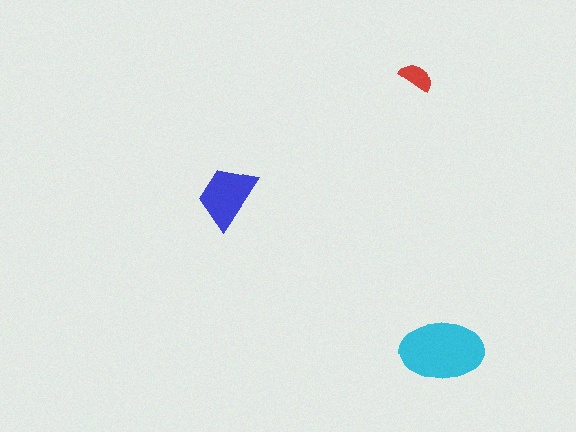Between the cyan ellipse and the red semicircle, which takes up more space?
The cyan ellipse.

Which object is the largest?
The cyan ellipse.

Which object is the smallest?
The red semicircle.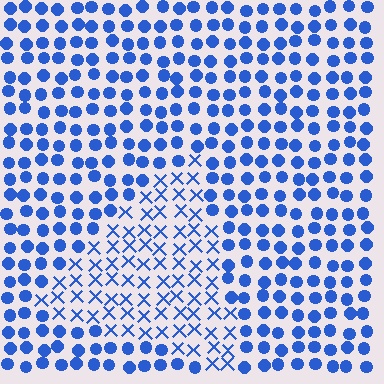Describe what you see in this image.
The image is filled with small blue elements arranged in a uniform grid. A triangle-shaped region contains X marks, while the surrounding area contains circles. The boundary is defined purely by the change in element shape.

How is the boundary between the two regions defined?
The boundary is defined by a change in element shape: X marks inside vs. circles outside. All elements share the same color and spacing.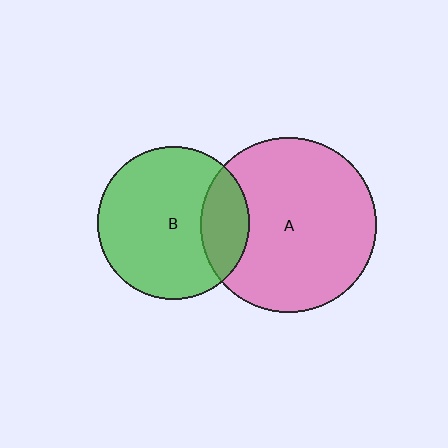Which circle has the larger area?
Circle A (pink).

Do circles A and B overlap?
Yes.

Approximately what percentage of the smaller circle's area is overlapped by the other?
Approximately 20%.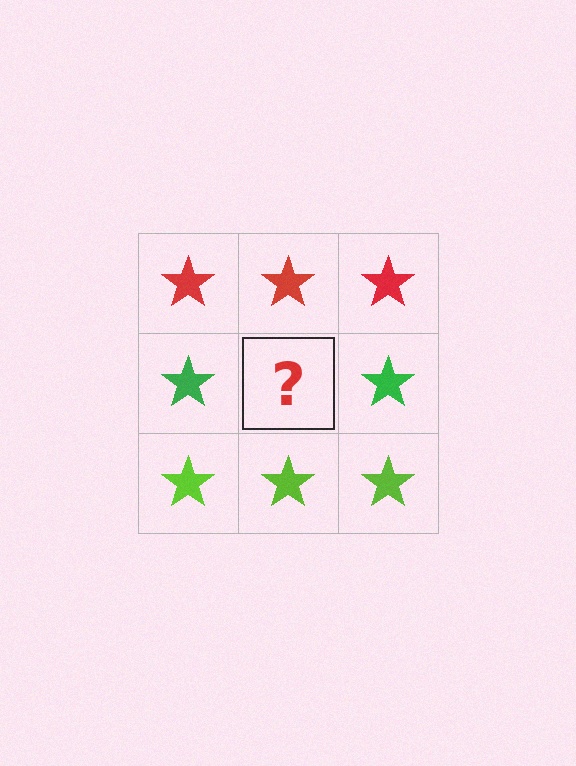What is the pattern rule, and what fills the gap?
The rule is that each row has a consistent color. The gap should be filled with a green star.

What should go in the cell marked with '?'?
The missing cell should contain a green star.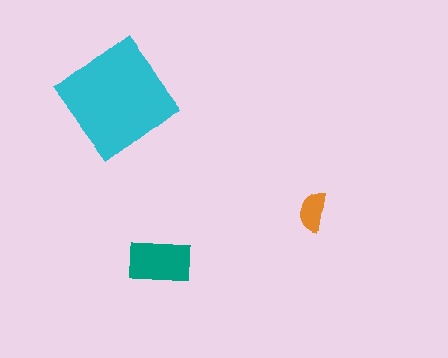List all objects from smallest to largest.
The orange semicircle, the teal rectangle, the cyan diamond.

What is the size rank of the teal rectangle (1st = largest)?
2nd.